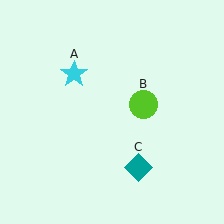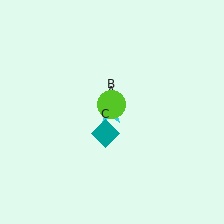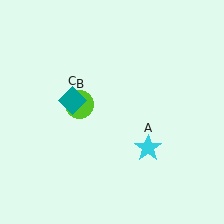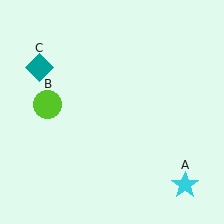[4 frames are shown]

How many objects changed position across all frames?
3 objects changed position: cyan star (object A), lime circle (object B), teal diamond (object C).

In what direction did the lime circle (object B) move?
The lime circle (object B) moved left.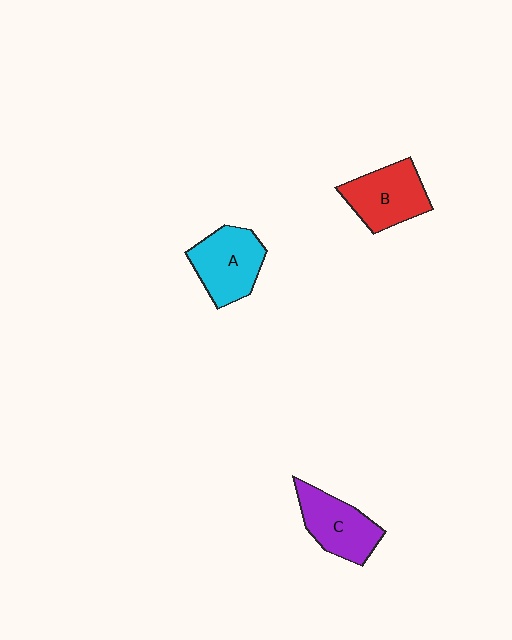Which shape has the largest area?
Shape A (cyan).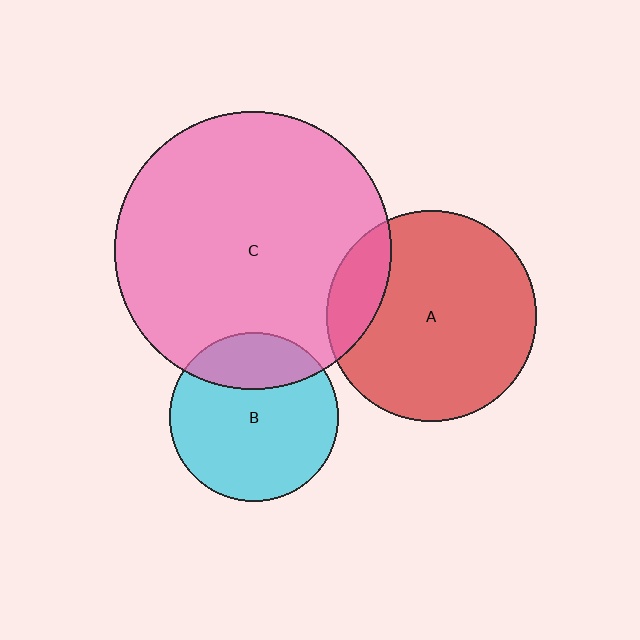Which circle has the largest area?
Circle C (pink).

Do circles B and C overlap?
Yes.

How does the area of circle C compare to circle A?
Approximately 1.7 times.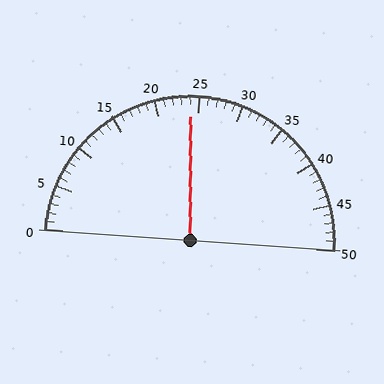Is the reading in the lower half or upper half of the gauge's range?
The reading is in the lower half of the range (0 to 50).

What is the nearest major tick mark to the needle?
The nearest major tick mark is 25.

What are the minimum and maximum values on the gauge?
The gauge ranges from 0 to 50.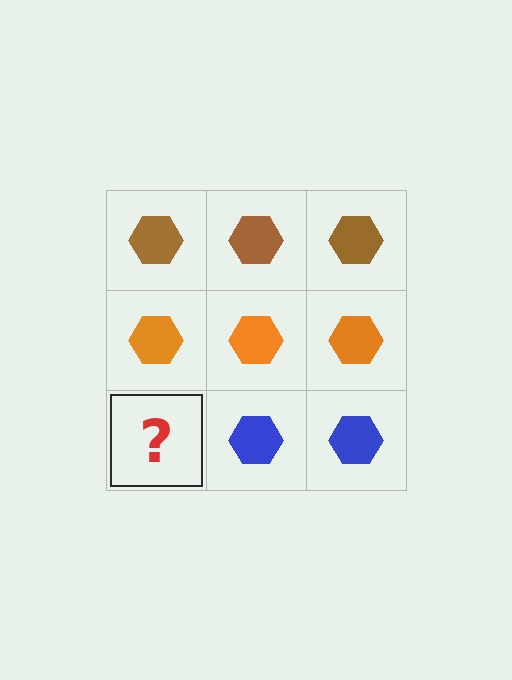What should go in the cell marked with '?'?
The missing cell should contain a blue hexagon.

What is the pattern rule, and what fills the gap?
The rule is that each row has a consistent color. The gap should be filled with a blue hexagon.